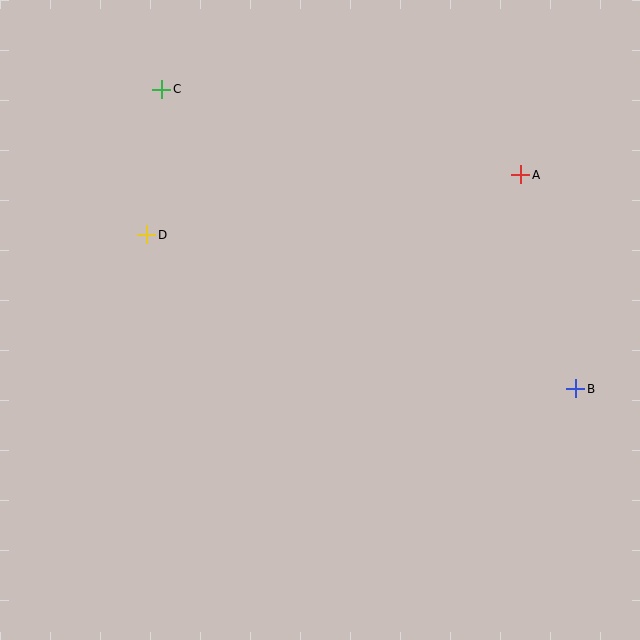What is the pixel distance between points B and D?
The distance between B and D is 456 pixels.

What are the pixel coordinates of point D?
Point D is at (147, 235).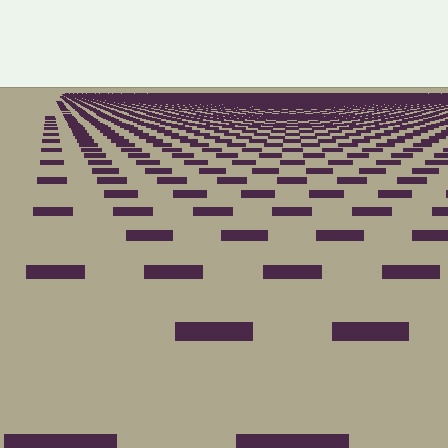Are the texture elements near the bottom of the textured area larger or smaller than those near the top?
Larger. Near the bottom, elements are closer to the viewer and appear at a bigger on-screen size.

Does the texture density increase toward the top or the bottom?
Density increases toward the top.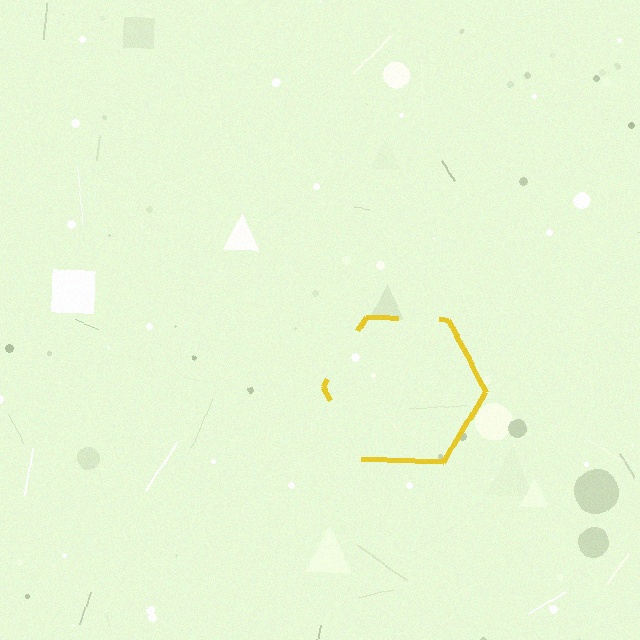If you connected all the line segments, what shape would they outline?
They would outline a hexagon.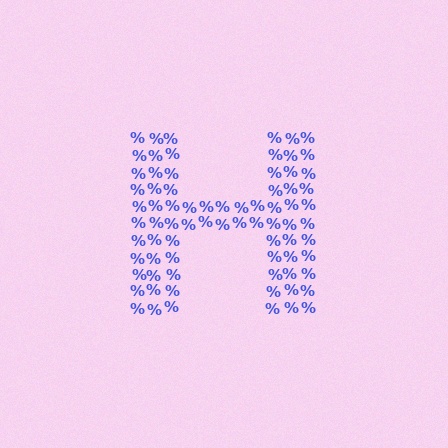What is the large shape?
The large shape is the letter H.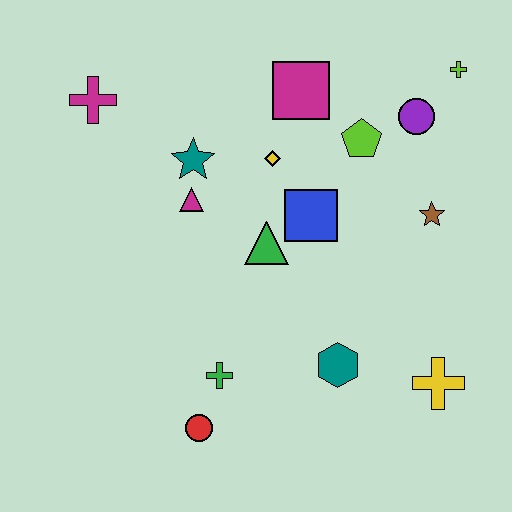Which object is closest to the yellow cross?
The teal hexagon is closest to the yellow cross.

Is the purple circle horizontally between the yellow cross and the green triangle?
Yes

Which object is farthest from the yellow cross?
The magenta cross is farthest from the yellow cross.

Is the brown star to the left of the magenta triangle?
No